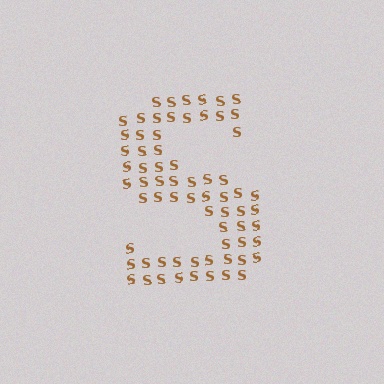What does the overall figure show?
The overall figure shows the letter S.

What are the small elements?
The small elements are letter S's.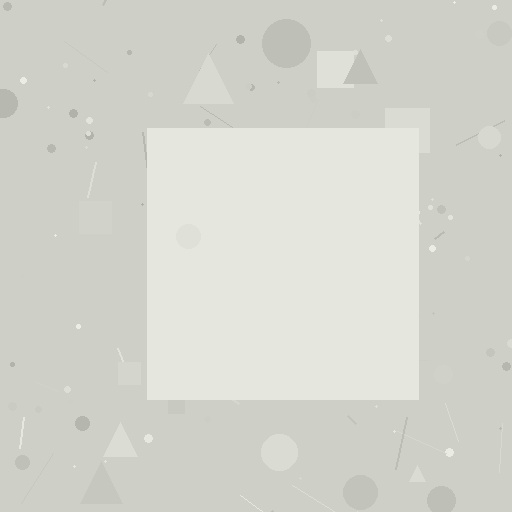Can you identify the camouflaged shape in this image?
The camouflaged shape is a square.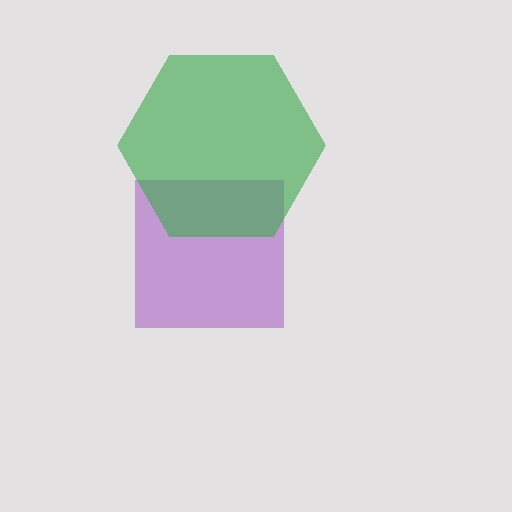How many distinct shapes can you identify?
There are 2 distinct shapes: a purple square, a green hexagon.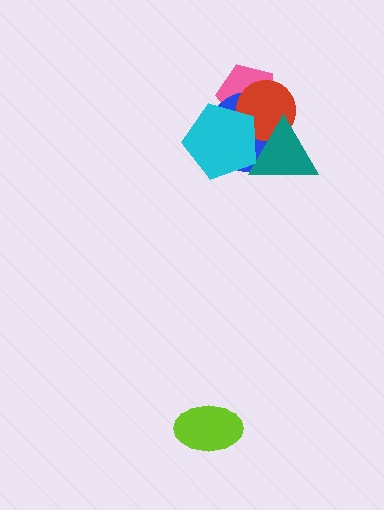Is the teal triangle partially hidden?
Yes, it is partially covered by another shape.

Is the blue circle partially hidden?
Yes, it is partially covered by another shape.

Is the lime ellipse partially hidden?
No, no other shape covers it.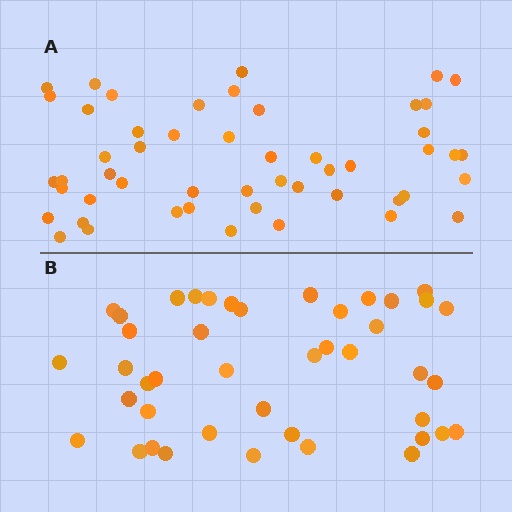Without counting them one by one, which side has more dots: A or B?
Region A (the top region) has more dots.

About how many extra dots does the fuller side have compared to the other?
Region A has roughly 8 or so more dots than region B.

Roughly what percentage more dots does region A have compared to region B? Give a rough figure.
About 20% more.